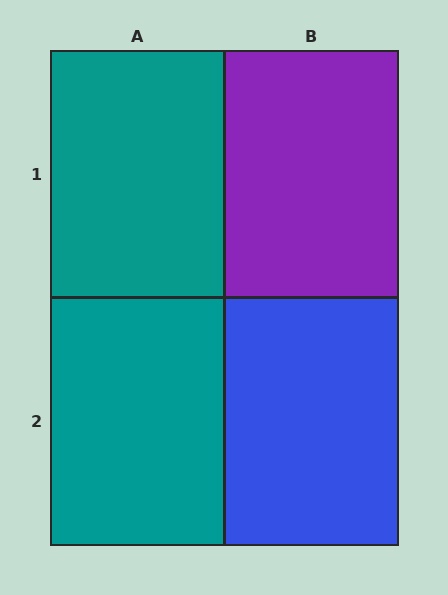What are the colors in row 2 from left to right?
Teal, blue.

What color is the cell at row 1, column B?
Purple.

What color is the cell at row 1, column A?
Teal.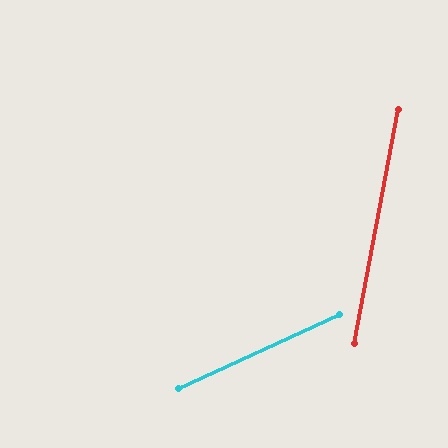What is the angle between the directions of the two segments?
Approximately 54 degrees.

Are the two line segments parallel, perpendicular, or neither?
Neither parallel nor perpendicular — they differ by about 54°.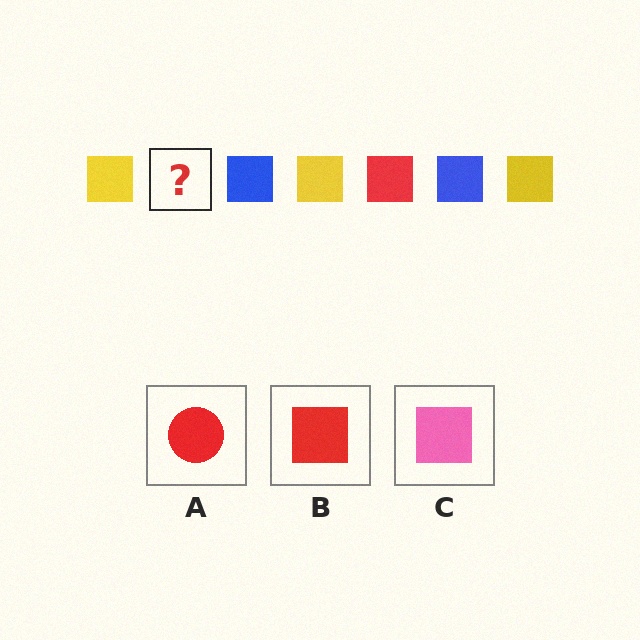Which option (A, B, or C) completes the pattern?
B.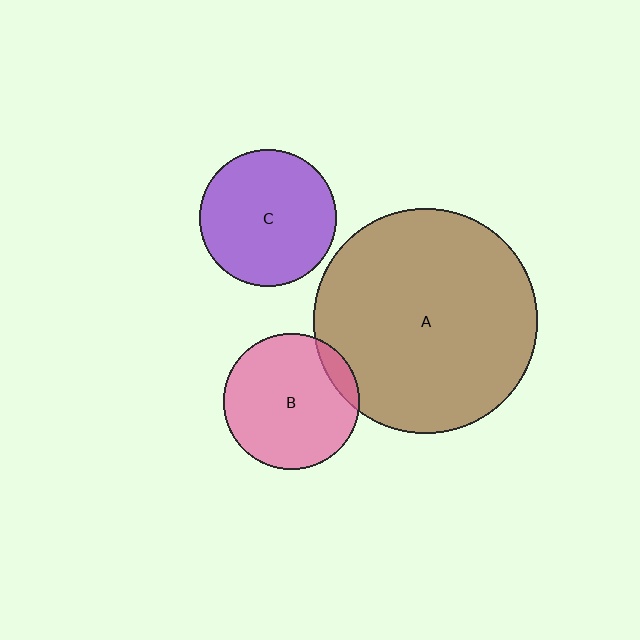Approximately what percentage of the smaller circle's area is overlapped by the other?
Approximately 10%.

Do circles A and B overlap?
Yes.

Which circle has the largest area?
Circle A (brown).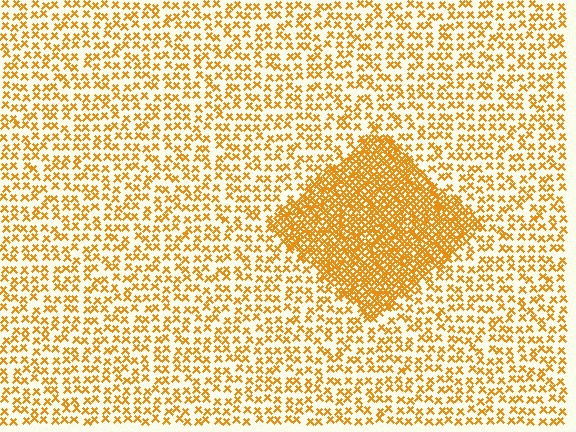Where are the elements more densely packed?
The elements are more densely packed inside the diamond boundary.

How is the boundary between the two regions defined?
The boundary is defined by a change in element density (approximately 2.8x ratio). All elements are the same color, size, and shape.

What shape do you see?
I see a diamond.